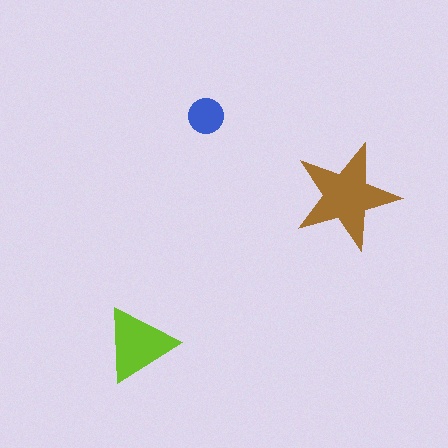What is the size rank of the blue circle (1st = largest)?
3rd.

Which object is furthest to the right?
The brown star is rightmost.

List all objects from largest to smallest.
The brown star, the lime triangle, the blue circle.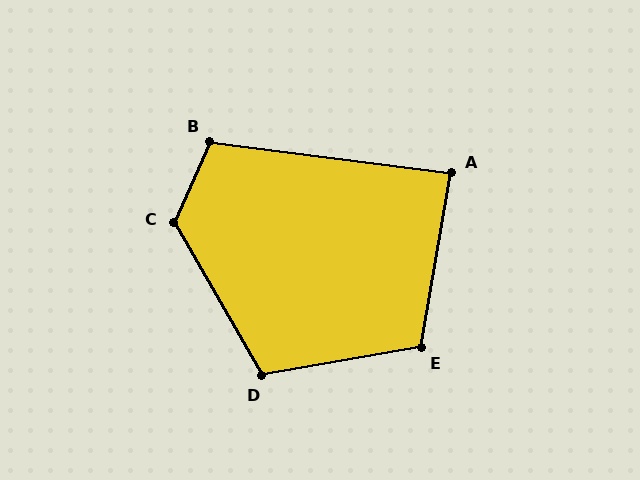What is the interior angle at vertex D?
Approximately 110 degrees (obtuse).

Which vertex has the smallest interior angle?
A, at approximately 87 degrees.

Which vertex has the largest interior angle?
C, at approximately 126 degrees.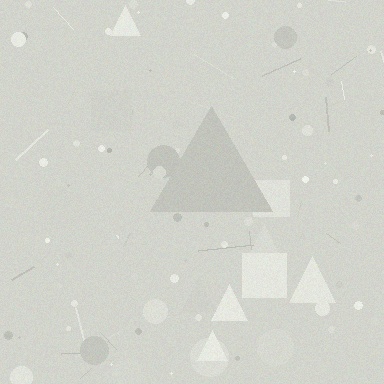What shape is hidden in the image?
A triangle is hidden in the image.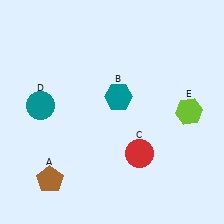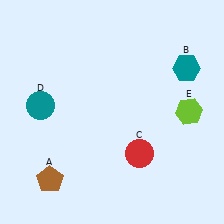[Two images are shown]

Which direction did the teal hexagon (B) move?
The teal hexagon (B) moved right.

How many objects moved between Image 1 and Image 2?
1 object moved between the two images.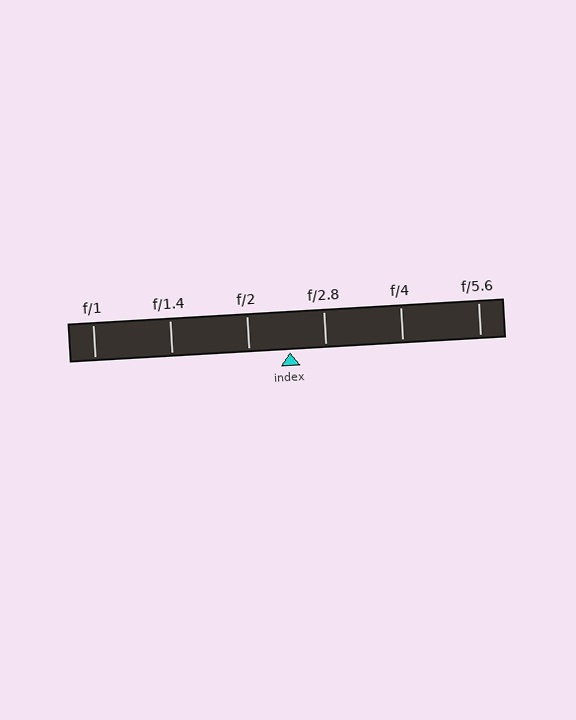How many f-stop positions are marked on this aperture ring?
There are 6 f-stop positions marked.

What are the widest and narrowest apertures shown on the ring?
The widest aperture shown is f/1 and the narrowest is f/5.6.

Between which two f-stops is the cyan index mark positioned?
The index mark is between f/2 and f/2.8.